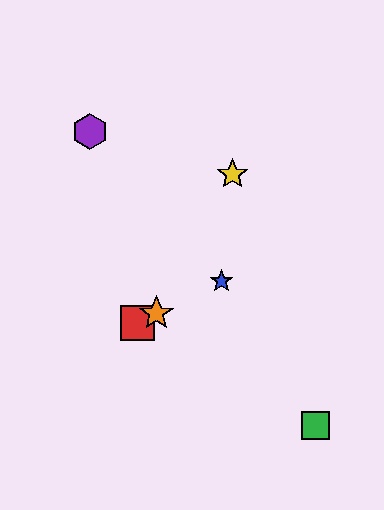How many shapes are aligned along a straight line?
3 shapes (the red square, the blue star, the orange star) are aligned along a straight line.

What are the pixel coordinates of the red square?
The red square is at (137, 323).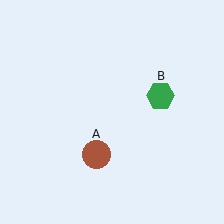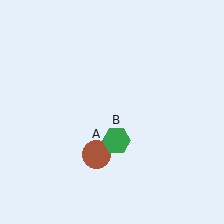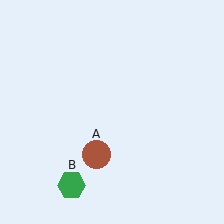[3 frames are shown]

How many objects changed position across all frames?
1 object changed position: green hexagon (object B).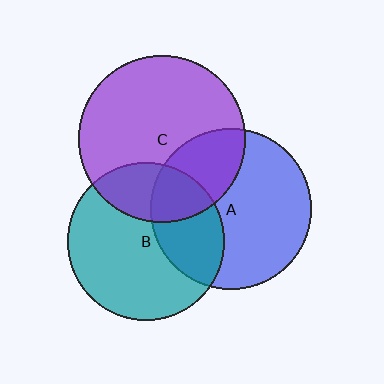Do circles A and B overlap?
Yes.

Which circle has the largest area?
Circle C (purple).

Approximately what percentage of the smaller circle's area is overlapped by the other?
Approximately 30%.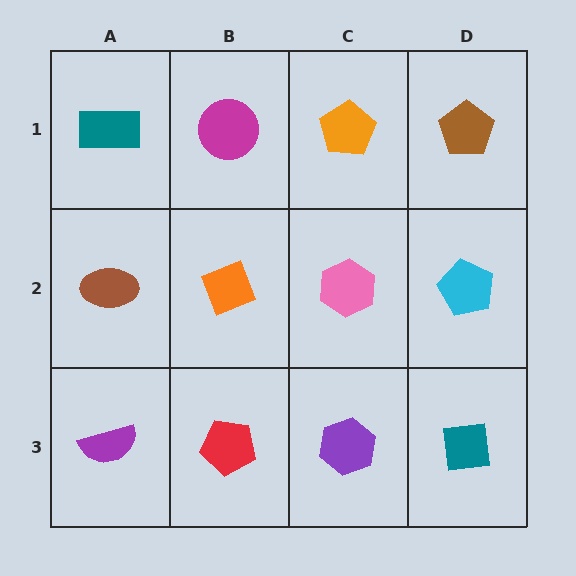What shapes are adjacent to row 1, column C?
A pink hexagon (row 2, column C), a magenta circle (row 1, column B), a brown pentagon (row 1, column D).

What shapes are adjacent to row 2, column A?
A teal rectangle (row 1, column A), a purple semicircle (row 3, column A), an orange diamond (row 2, column B).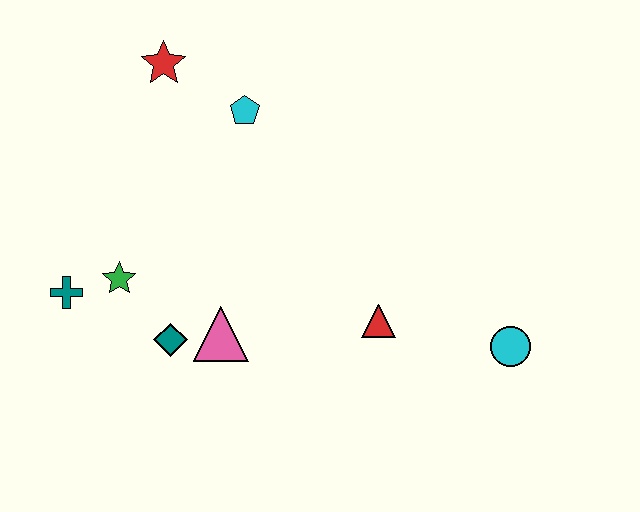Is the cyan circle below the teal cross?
Yes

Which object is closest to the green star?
The teal cross is closest to the green star.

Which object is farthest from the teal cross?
The cyan circle is farthest from the teal cross.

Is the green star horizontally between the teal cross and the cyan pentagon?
Yes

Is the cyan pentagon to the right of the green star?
Yes